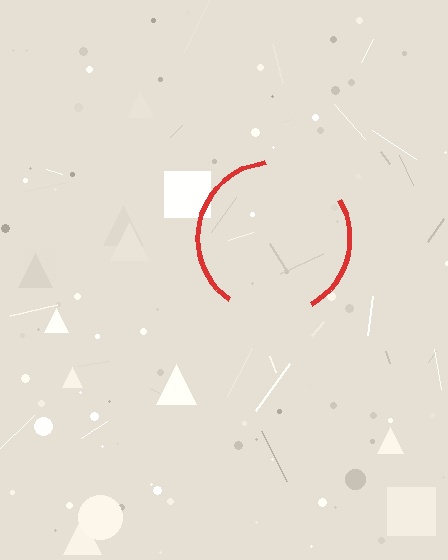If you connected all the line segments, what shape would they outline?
They would outline a circle.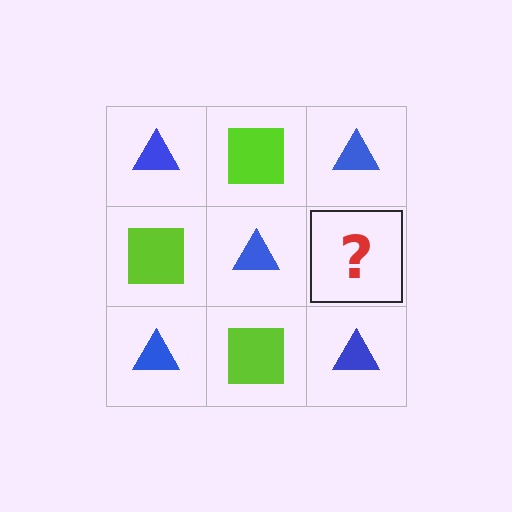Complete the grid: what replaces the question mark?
The question mark should be replaced with a lime square.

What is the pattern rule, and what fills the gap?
The rule is that it alternates blue triangle and lime square in a checkerboard pattern. The gap should be filled with a lime square.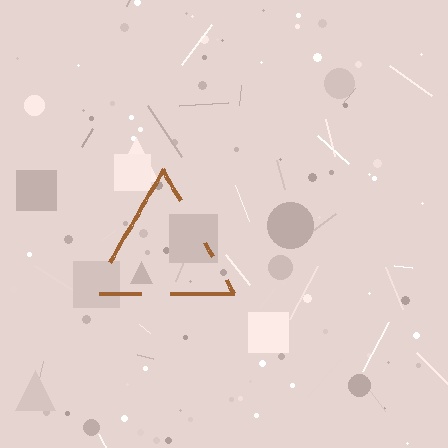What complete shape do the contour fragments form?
The contour fragments form a triangle.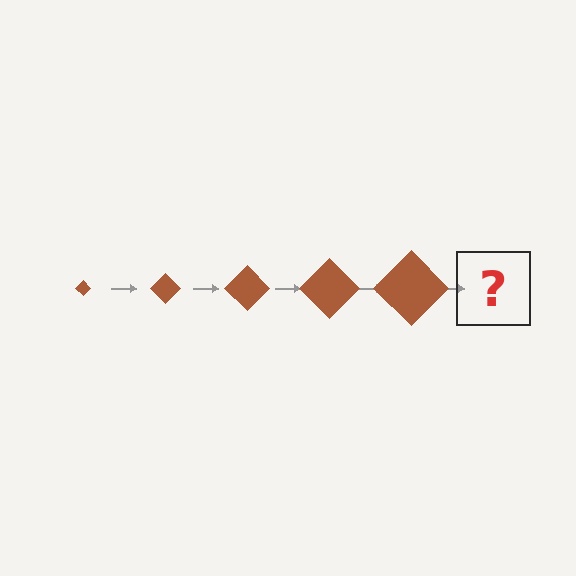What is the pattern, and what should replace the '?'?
The pattern is that the diamond gets progressively larger each step. The '?' should be a brown diamond, larger than the previous one.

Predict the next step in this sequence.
The next step is a brown diamond, larger than the previous one.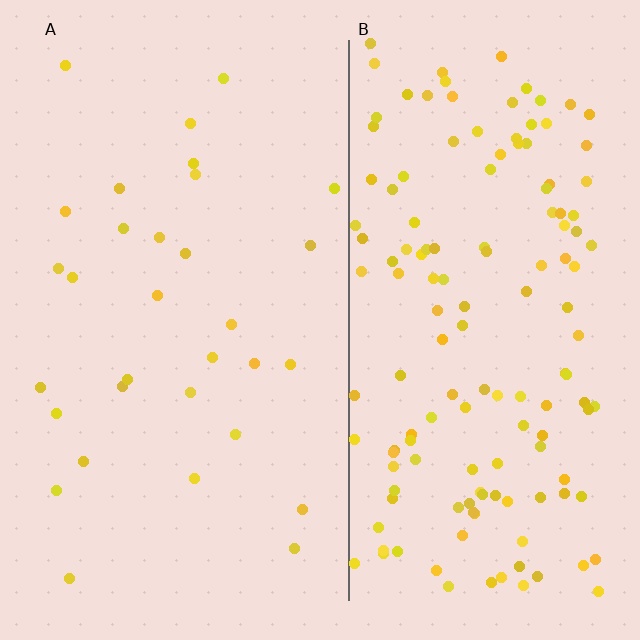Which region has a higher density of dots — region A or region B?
B (the right).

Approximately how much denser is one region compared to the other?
Approximately 4.7× — region B over region A.